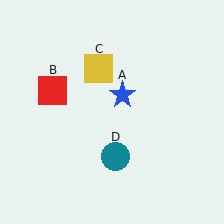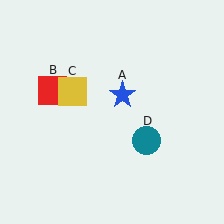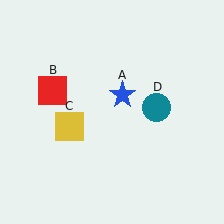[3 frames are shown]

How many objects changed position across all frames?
2 objects changed position: yellow square (object C), teal circle (object D).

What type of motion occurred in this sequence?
The yellow square (object C), teal circle (object D) rotated counterclockwise around the center of the scene.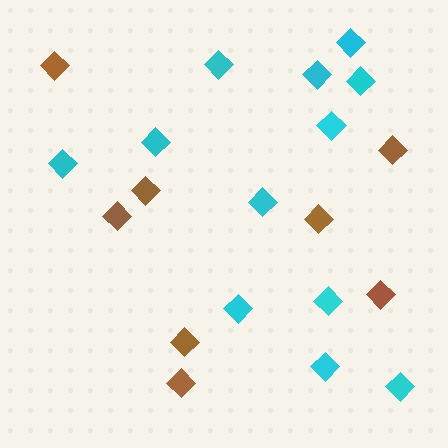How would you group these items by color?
There are 2 groups: one group of cyan diamonds (12) and one group of brown diamonds (8).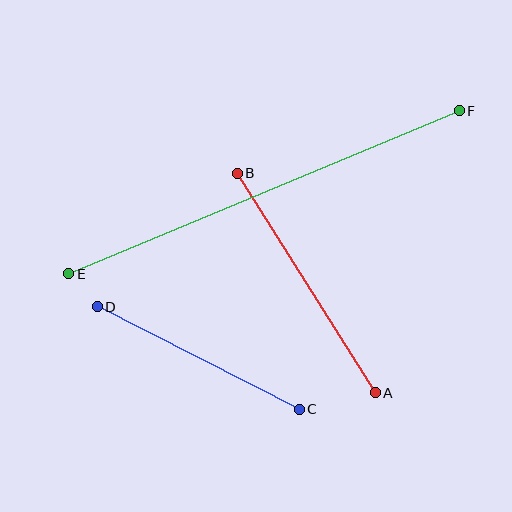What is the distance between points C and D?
The distance is approximately 227 pixels.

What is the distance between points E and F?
The distance is approximately 423 pixels.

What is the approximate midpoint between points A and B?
The midpoint is at approximately (306, 283) pixels.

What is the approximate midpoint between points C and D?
The midpoint is at approximately (198, 358) pixels.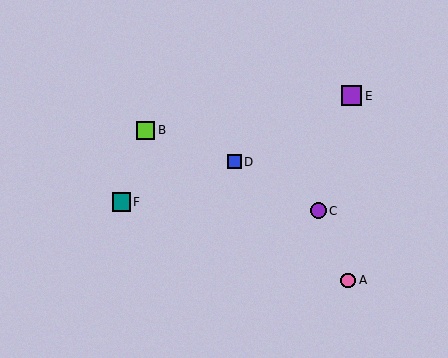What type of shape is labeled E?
Shape E is a purple square.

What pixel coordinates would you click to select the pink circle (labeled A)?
Click at (348, 280) to select the pink circle A.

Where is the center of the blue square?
The center of the blue square is at (234, 162).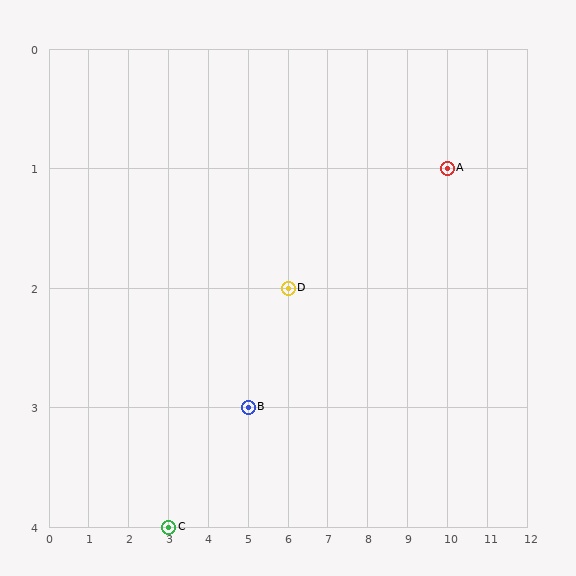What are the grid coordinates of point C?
Point C is at grid coordinates (3, 4).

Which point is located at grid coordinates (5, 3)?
Point B is at (5, 3).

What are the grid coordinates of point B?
Point B is at grid coordinates (5, 3).